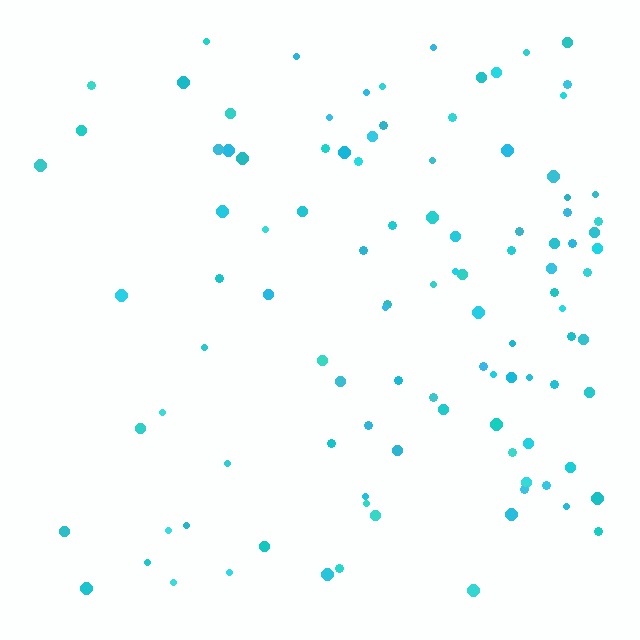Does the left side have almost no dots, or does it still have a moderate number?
Still a moderate number, just noticeably fewer than the right.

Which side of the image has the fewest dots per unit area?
The left.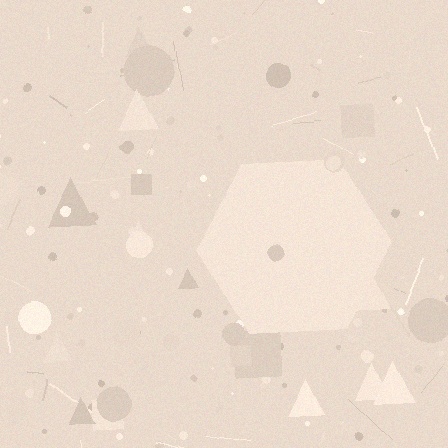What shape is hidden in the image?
A hexagon is hidden in the image.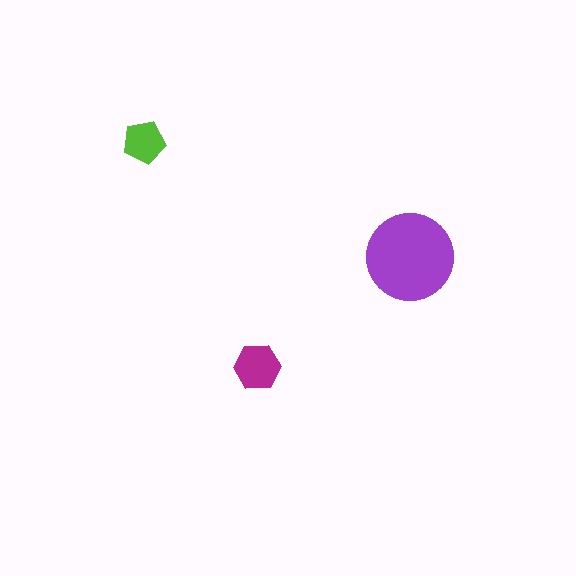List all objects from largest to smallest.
The purple circle, the magenta hexagon, the lime pentagon.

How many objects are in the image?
There are 3 objects in the image.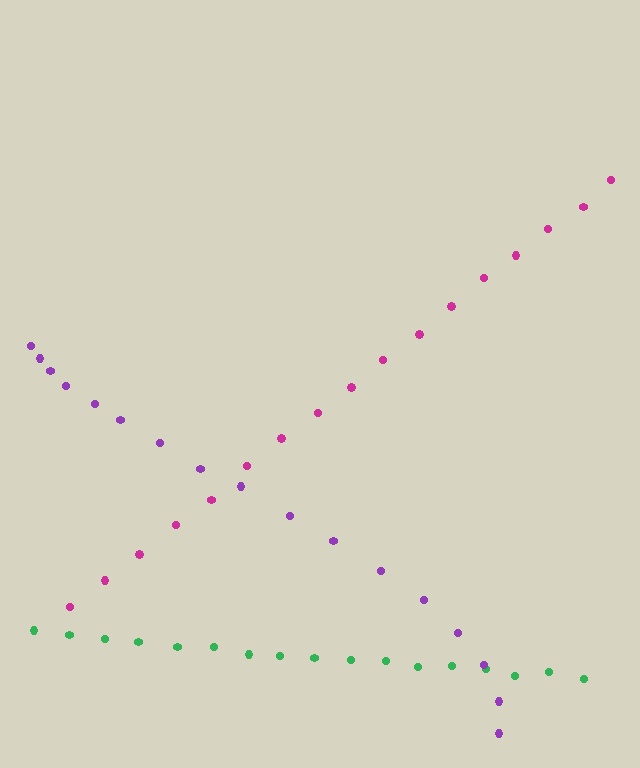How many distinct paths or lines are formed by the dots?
There are 3 distinct paths.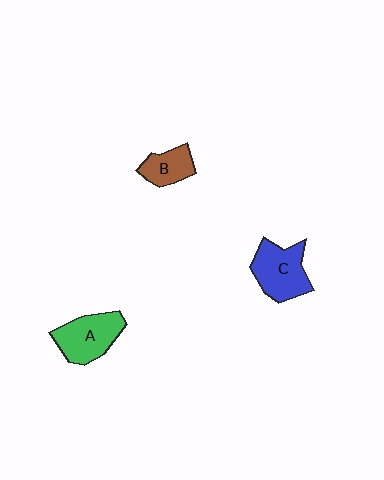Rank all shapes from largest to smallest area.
From largest to smallest: C (blue), A (green), B (brown).